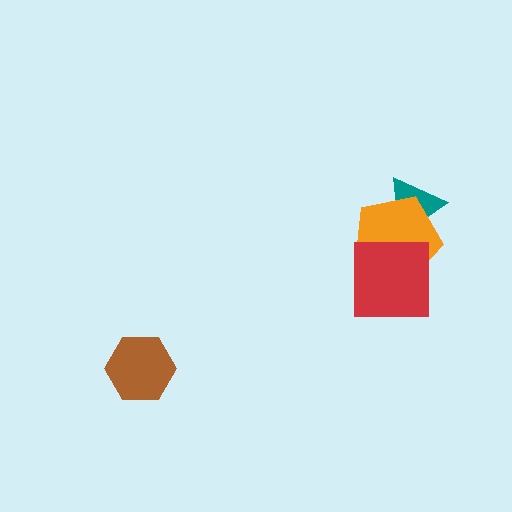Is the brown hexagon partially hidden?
No, no other shape covers it.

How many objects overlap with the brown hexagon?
0 objects overlap with the brown hexagon.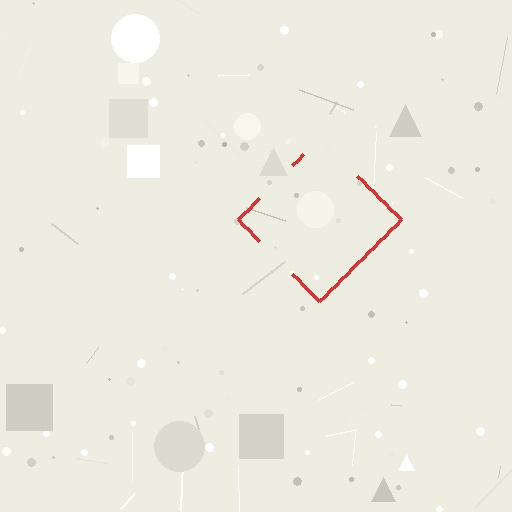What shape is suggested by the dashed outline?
The dashed outline suggests a diamond.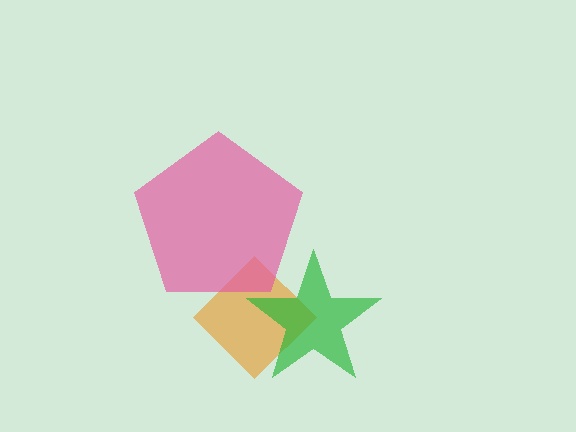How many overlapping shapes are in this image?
There are 3 overlapping shapes in the image.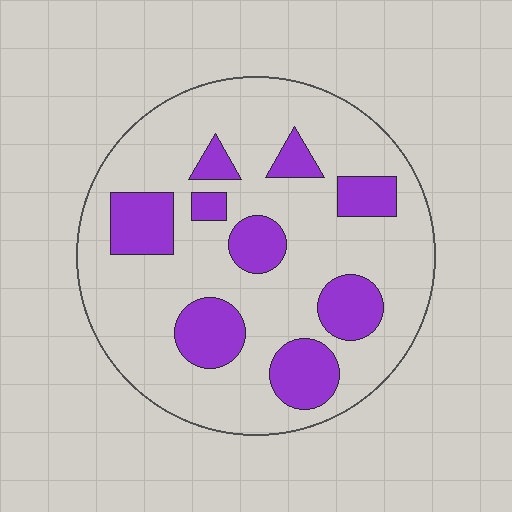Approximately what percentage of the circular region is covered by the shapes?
Approximately 25%.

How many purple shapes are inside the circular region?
9.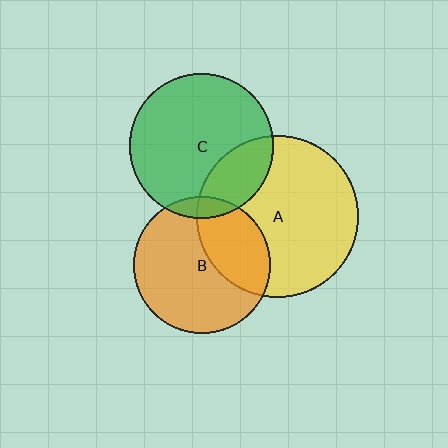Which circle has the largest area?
Circle A (yellow).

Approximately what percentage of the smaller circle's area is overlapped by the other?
Approximately 35%.